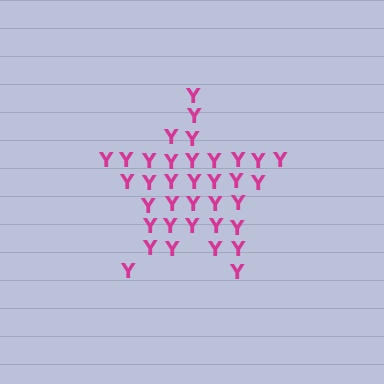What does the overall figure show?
The overall figure shows a star.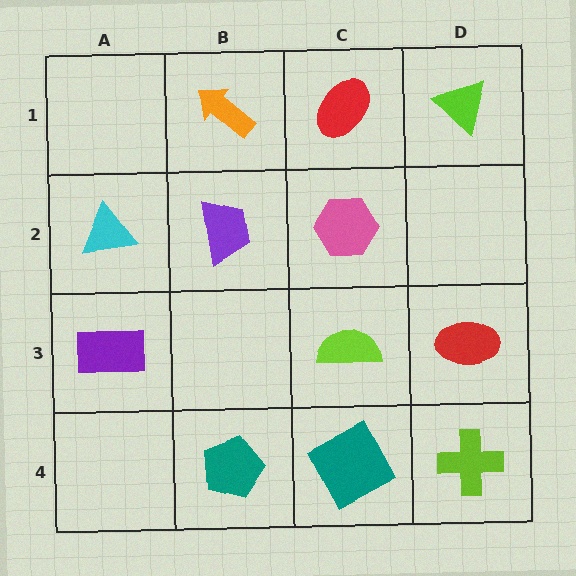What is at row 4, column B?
A teal pentagon.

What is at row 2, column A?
A cyan triangle.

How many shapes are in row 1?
3 shapes.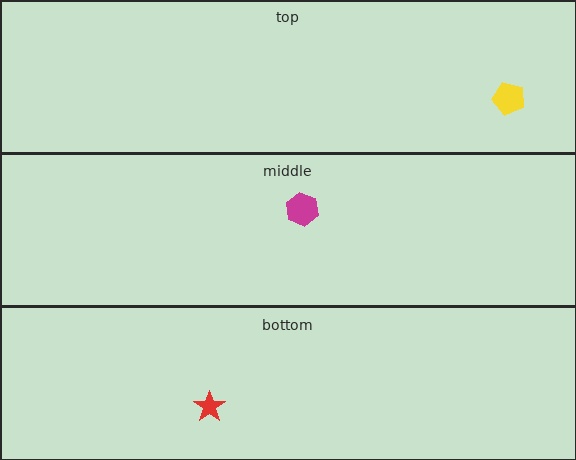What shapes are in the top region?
The yellow pentagon.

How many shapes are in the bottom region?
1.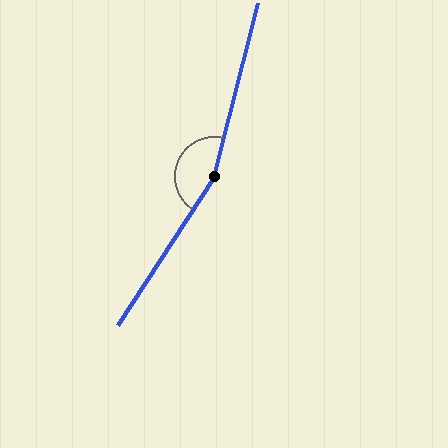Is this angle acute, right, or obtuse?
It is obtuse.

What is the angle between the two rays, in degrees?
Approximately 161 degrees.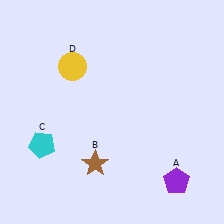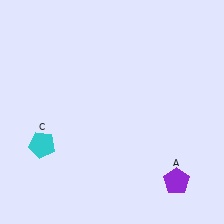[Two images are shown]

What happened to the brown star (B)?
The brown star (B) was removed in Image 2. It was in the bottom-left area of Image 1.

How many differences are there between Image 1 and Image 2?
There are 2 differences between the two images.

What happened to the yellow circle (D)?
The yellow circle (D) was removed in Image 2. It was in the top-left area of Image 1.